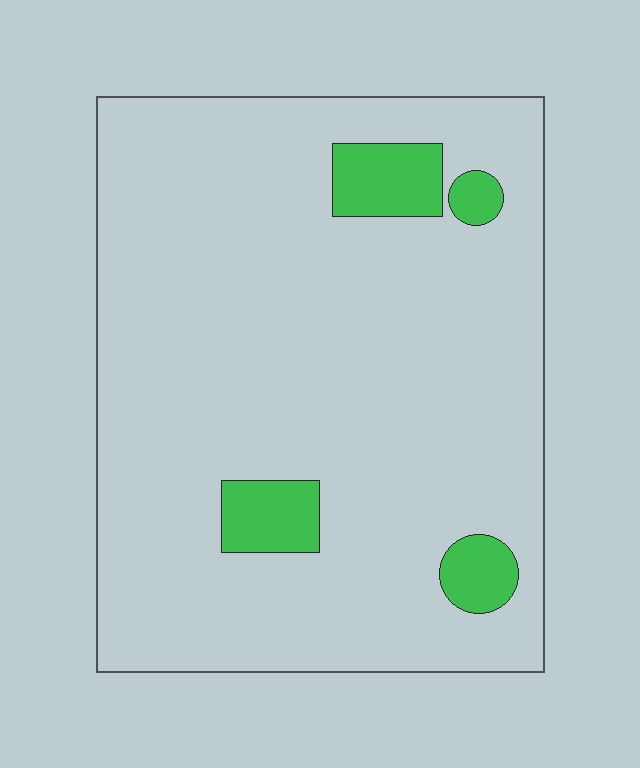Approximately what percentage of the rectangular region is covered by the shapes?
Approximately 10%.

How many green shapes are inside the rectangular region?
4.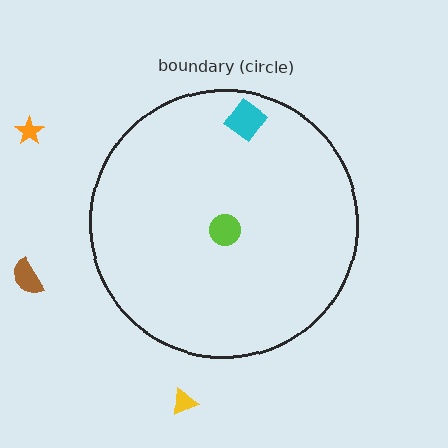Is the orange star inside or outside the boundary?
Outside.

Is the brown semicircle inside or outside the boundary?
Outside.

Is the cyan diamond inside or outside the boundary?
Inside.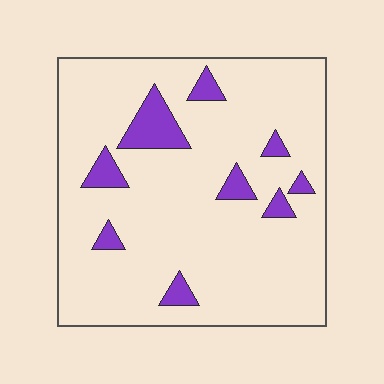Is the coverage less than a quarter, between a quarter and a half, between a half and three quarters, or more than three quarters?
Less than a quarter.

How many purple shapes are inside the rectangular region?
9.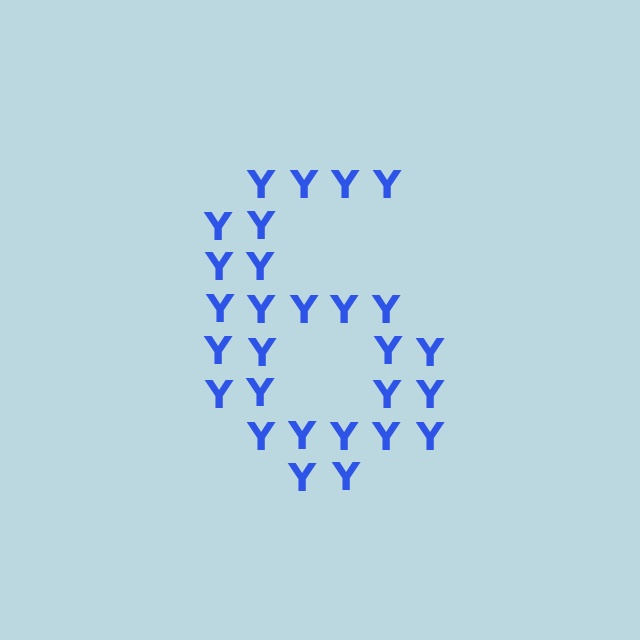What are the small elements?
The small elements are letter Y's.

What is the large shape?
The large shape is the digit 6.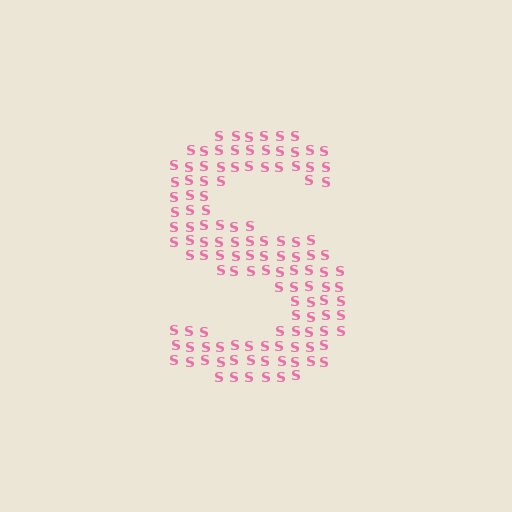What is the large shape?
The large shape is the letter S.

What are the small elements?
The small elements are letter S's.